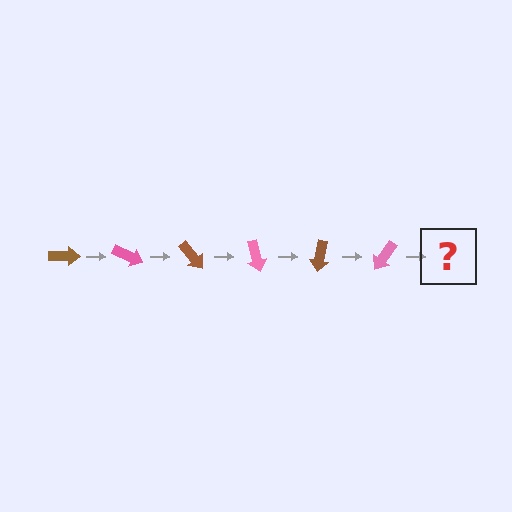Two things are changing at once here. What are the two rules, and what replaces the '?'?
The two rules are that it rotates 25 degrees each step and the color cycles through brown and pink. The '?' should be a brown arrow, rotated 150 degrees from the start.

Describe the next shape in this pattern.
It should be a brown arrow, rotated 150 degrees from the start.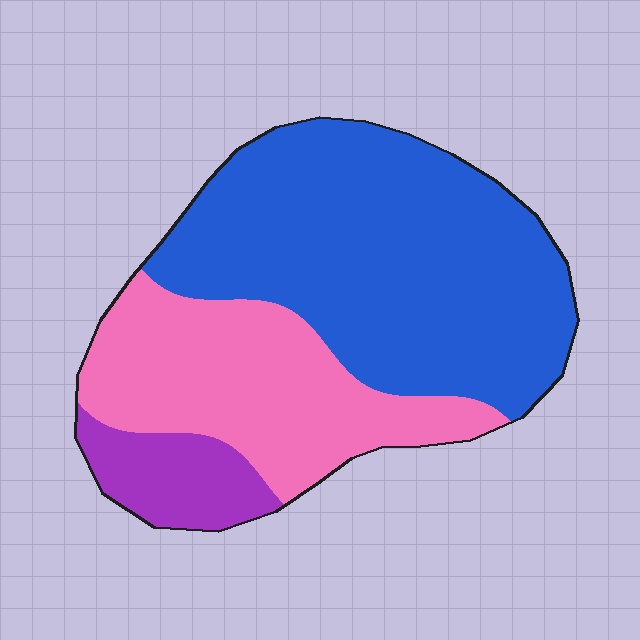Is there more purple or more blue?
Blue.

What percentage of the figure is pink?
Pink covers around 35% of the figure.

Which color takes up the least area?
Purple, at roughly 10%.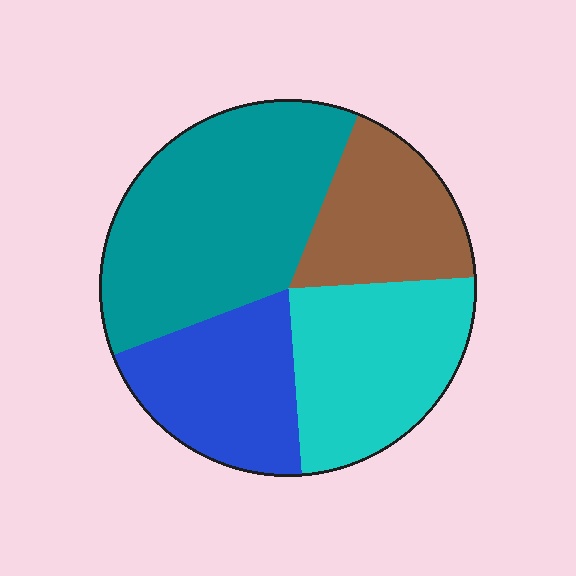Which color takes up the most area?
Teal, at roughly 35%.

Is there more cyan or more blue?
Cyan.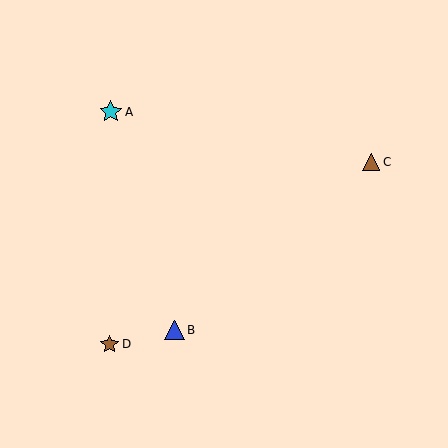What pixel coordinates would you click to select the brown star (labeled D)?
Click at (109, 344) to select the brown star D.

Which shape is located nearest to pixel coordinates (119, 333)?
The brown star (labeled D) at (109, 344) is nearest to that location.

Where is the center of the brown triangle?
The center of the brown triangle is at (371, 162).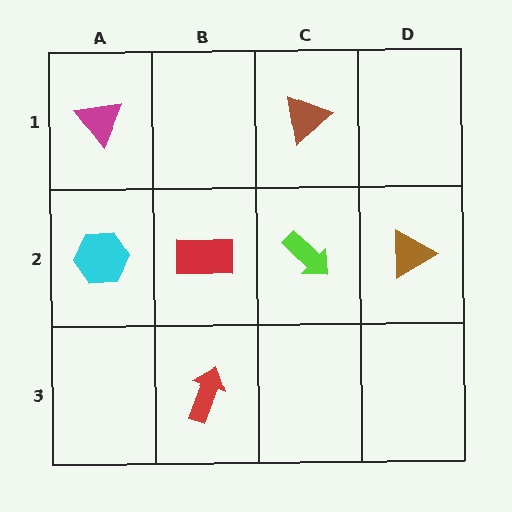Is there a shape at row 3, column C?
No, that cell is empty.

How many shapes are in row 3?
1 shape.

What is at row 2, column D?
A brown triangle.